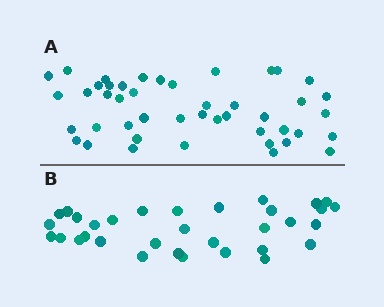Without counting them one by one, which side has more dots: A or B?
Region A (the top region) has more dots.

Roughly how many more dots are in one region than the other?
Region A has roughly 12 or so more dots than region B.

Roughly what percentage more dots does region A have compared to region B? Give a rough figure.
About 35% more.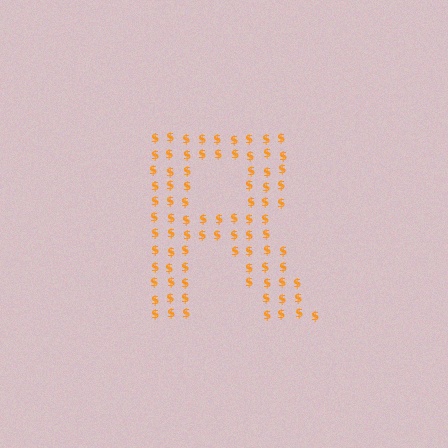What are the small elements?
The small elements are dollar signs.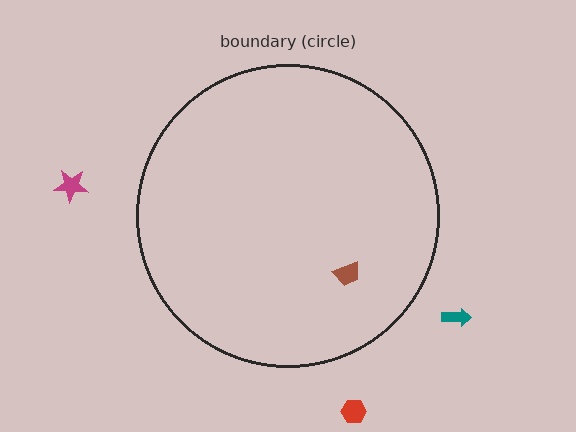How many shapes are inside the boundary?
1 inside, 3 outside.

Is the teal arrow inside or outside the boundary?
Outside.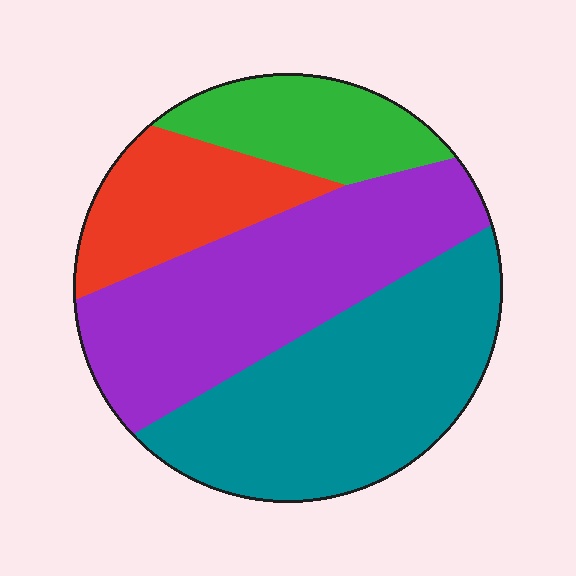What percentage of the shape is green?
Green covers 14% of the shape.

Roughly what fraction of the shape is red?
Red takes up less than a sixth of the shape.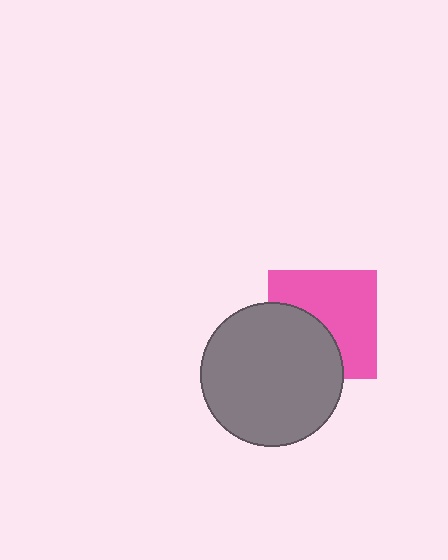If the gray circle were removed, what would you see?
You would see the complete pink square.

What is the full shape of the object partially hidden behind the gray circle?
The partially hidden object is a pink square.